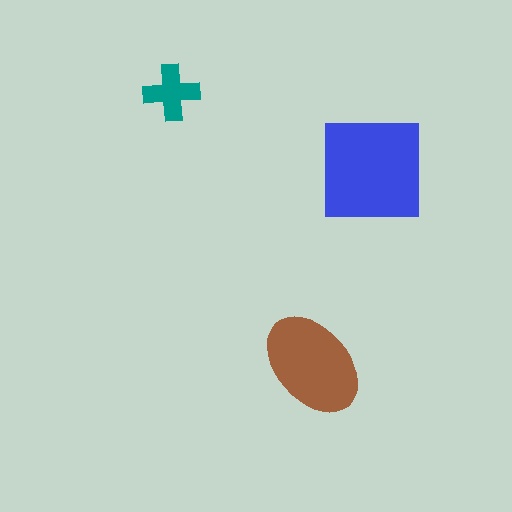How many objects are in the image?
There are 3 objects in the image.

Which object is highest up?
The teal cross is topmost.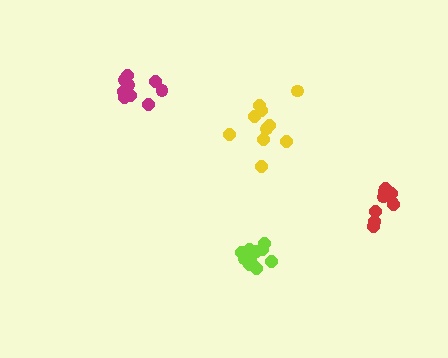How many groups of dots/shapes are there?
There are 4 groups.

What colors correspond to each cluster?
The clusters are colored: yellow, lime, red, magenta.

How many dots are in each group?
Group 1: 10 dots, Group 2: 11 dots, Group 3: 9 dots, Group 4: 9 dots (39 total).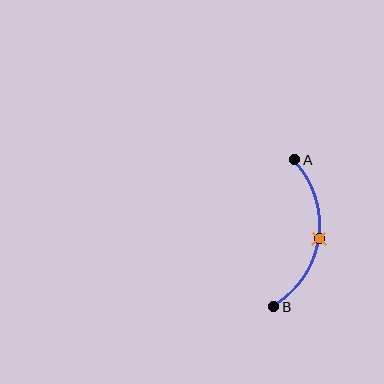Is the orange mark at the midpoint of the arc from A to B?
Yes. The orange mark lies on the arc at equal arc-length from both A and B — it is the arc midpoint.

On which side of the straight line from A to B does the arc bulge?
The arc bulges to the right of the straight line connecting A and B.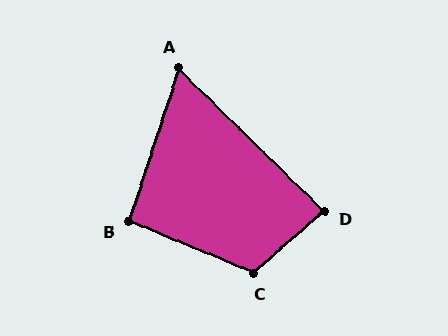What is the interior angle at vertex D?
Approximately 86 degrees (approximately right).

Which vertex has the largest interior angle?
C, at approximately 116 degrees.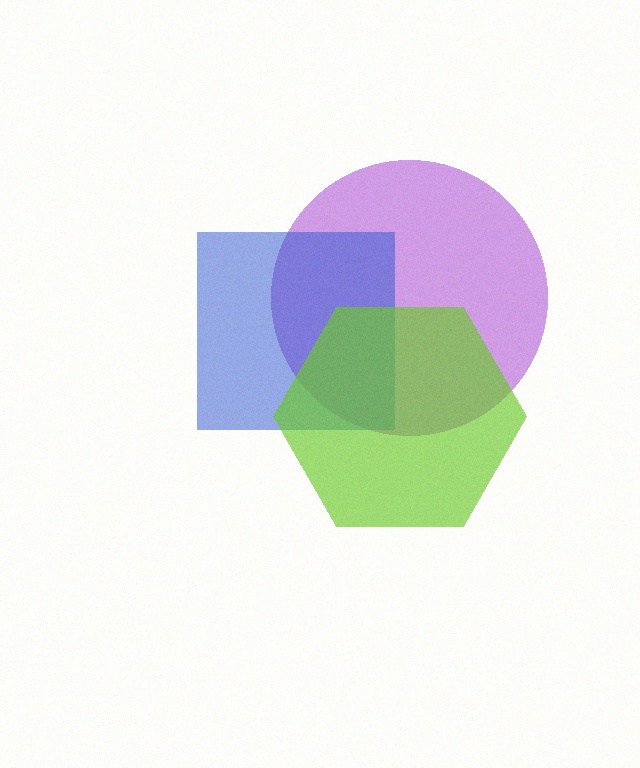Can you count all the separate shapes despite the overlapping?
Yes, there are 3 separate shapes.